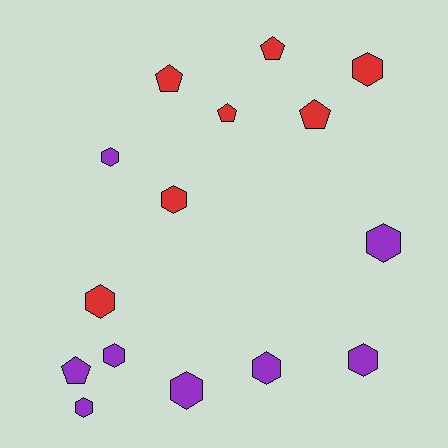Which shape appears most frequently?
Hexagon, with 10 objects.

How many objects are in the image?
There are 15 objects.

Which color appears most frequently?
Purple, with 8 objects.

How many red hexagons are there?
There are 3 red hexagons.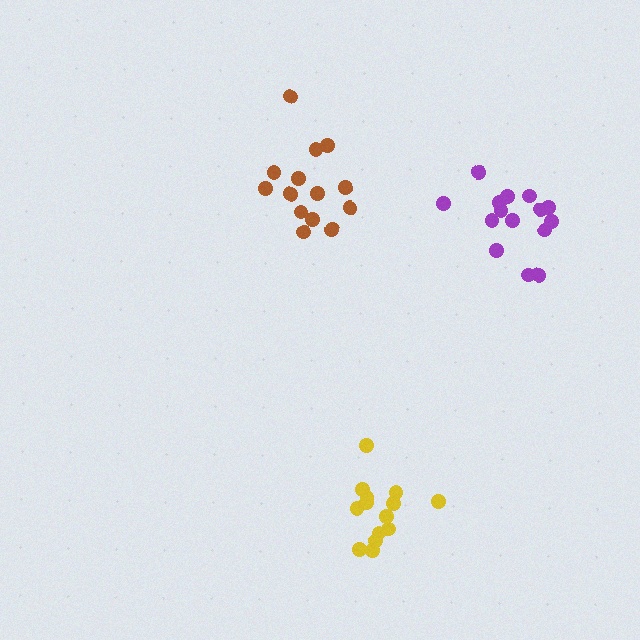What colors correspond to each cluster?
The clusters are colored: brown, yellow, purple.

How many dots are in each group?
Group 1: 14 dots, Group 2: 14 dots, Group 3: 15 dots (43 total).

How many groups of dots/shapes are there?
There are 3 groups.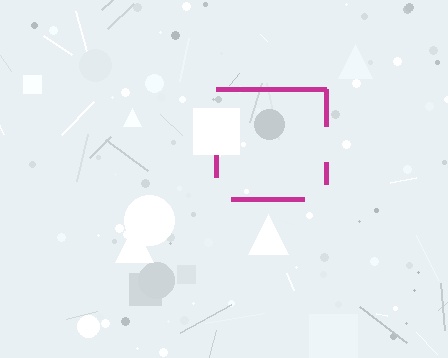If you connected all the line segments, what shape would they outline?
They would outline a square.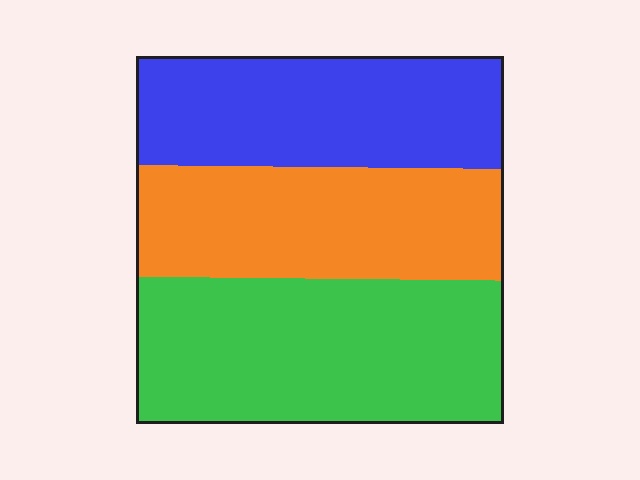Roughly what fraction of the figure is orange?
Orange takes up about one third (1/3) of the figure.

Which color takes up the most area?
Green, at roughly 40%.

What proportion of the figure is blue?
Blue takes up between a quarter and a half of the figure.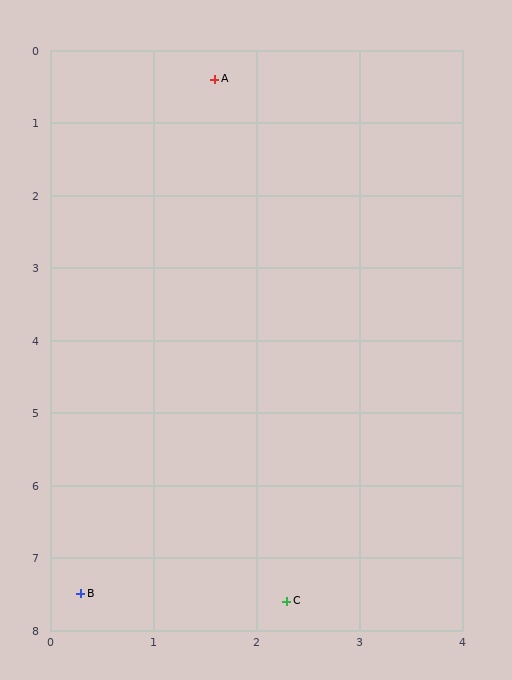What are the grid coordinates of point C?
Point C is at approximately (2.3, 7.6).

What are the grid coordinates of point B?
Point B is at approximately (0.3, 7.5).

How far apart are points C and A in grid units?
Points C and A are about 7.2 grid units apart.